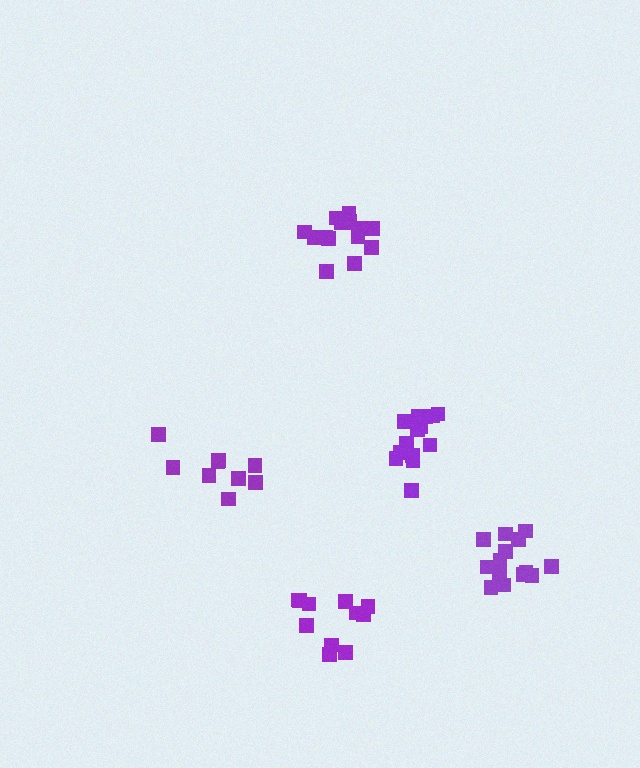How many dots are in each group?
Group 1: 14 dots, Group 2: 11 dots, Group 3: 9 dots, Group 4: 15 dots, Group 5: 14 dots (63 total).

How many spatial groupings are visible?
There are 5 spatial groupings.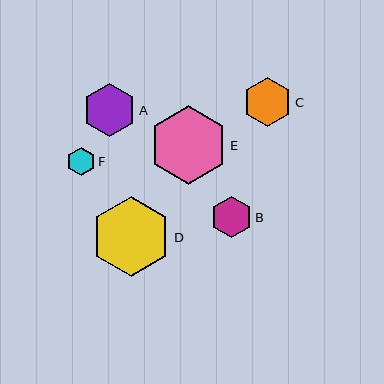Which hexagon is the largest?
Hexagon D is the largest with a size of approximately 80 pixels.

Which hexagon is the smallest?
Hexagon F is the smallest with a size of approximately 28 pixels.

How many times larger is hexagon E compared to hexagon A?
Hexagon E is approximately 1.5 times the size of hexagon A.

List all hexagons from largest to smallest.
From largest to smallest: D, E, A, C, B, F.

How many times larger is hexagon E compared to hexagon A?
Hexagon E is approximately 1.5 times the size of hexagon A.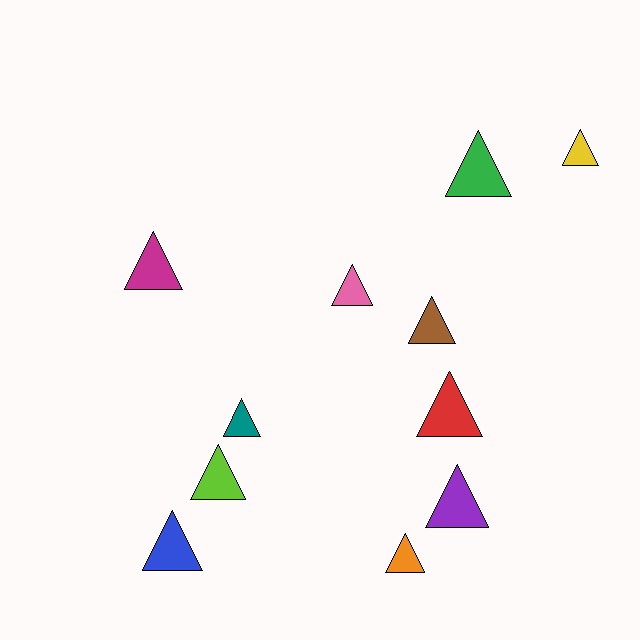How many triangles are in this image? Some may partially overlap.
There are 11 triangles.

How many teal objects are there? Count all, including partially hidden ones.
There is 1 teal object.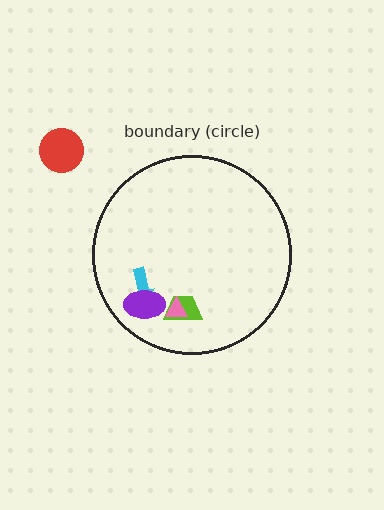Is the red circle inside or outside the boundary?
Outside.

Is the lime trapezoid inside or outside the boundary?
Inside.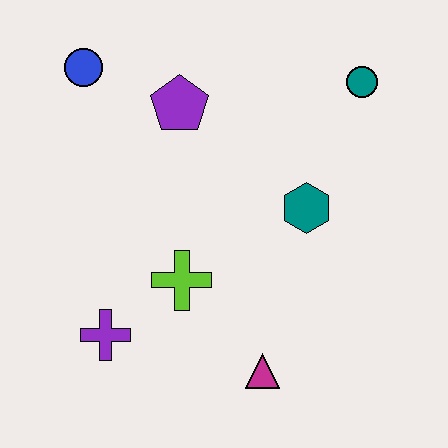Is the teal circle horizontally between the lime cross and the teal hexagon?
No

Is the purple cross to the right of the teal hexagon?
No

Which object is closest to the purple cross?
The lime cross is closest to the purple cross.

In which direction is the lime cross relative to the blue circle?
The lime cross is below the blue circle.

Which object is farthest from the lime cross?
The teal circle is farthest from the lime cross.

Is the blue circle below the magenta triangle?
No